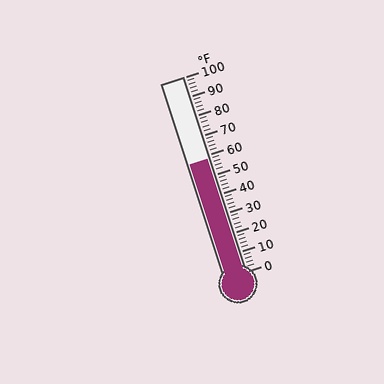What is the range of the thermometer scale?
The thermometer scale ranges from 0°F to 100°F.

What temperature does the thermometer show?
The thermometer shows approximately 58°F.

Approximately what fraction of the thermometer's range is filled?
The thermometer is filled to approximately 60% of its range.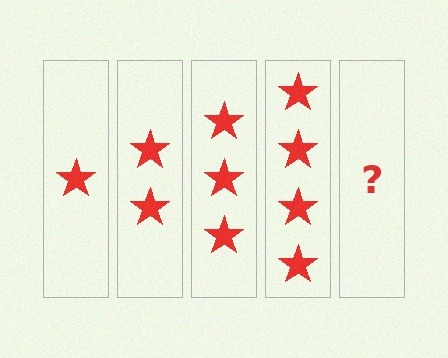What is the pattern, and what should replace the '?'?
The pattern is that each step adds one more star. The '?' should be 5 stars.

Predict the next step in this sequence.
The next step is 5 stars.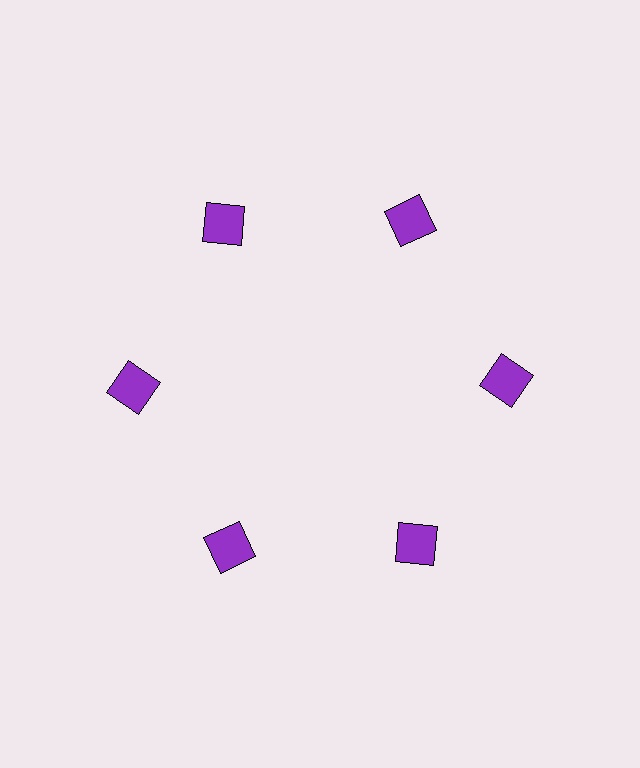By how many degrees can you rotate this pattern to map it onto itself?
The pattern maps onto itself every 60 degrees of rotation.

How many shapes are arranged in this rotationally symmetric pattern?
There are 6 shapes, arranged in 6 groups of 1.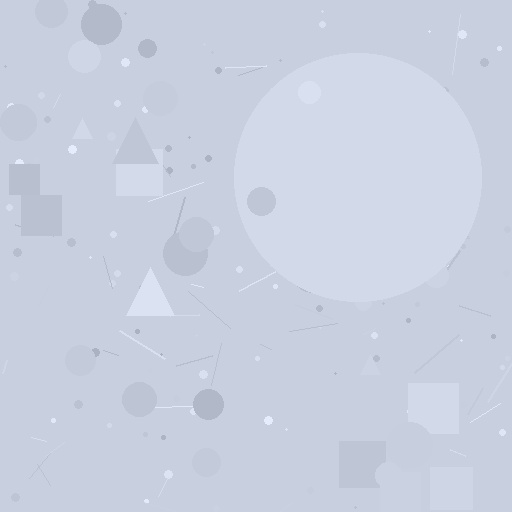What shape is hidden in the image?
A circle is hidden in the image.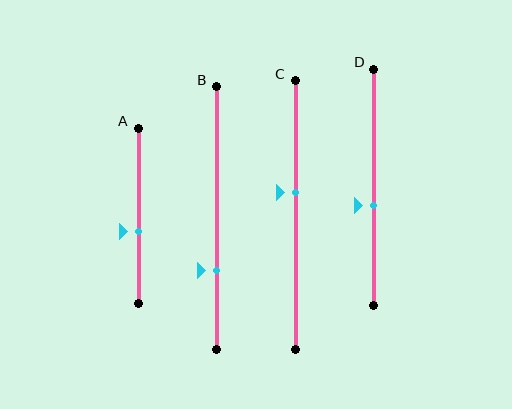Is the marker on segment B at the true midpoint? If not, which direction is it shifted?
No, the marker on segment B is shifted downward by about 20% of the segment length.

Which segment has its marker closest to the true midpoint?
Segment D has its marker closest to the true midpoint.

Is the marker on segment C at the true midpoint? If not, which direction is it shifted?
No, the marker on segment C is shifted upward by about 8% of the segment length.